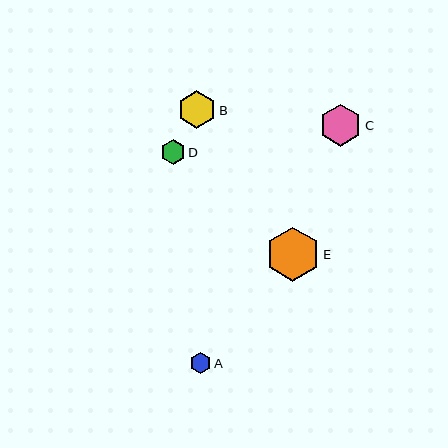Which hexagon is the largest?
Hexagon E is the largest with a size of approximately 54 pixels.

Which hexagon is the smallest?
Hexagon A is the smallest with a size of approximately 21 pixels.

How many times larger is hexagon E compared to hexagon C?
Hexagon E is approximately 1.3 times the size of hexagon C.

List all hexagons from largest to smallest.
From largest to smallest: E, C, B, D, A.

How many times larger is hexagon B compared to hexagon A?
Hexagon B is approximately 1.8 times the size of hexagon A.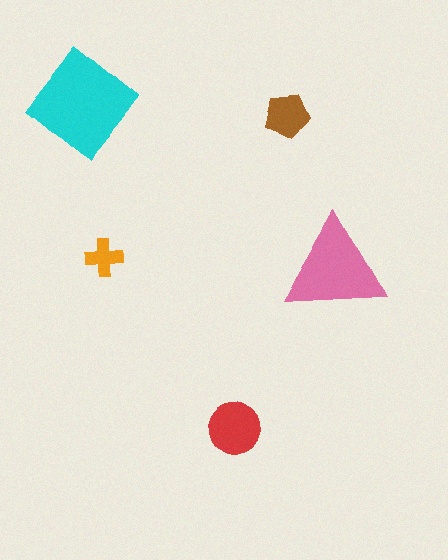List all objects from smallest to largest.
The orange cross, the brown pentagon, the red circle, the pink triangle, the cyan diamond.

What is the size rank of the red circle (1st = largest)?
3rd.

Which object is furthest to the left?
The cyan diamond is leftmost.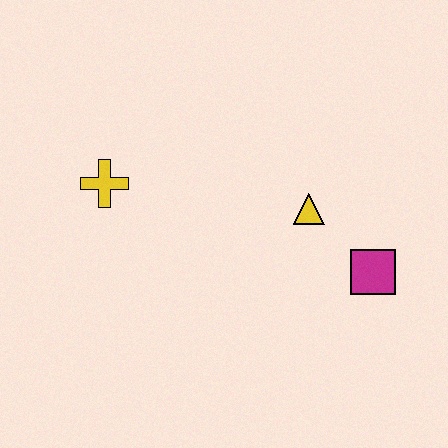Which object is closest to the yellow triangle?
The magenta square is closest to the yellow triangle.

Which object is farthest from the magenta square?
The yellow cross is farthest from the magenta square.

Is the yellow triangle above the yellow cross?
No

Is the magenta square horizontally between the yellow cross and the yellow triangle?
No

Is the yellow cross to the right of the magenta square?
No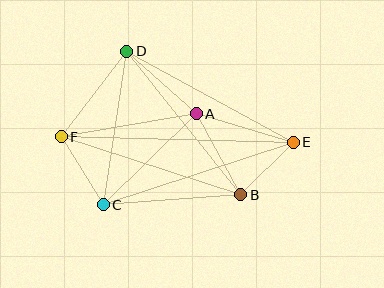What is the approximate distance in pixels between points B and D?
The distance between B and D is approximately 183 pixels.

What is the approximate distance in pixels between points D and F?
The distance between D and F is approximately 108 pixels.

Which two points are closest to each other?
Points B and E are closest to each other.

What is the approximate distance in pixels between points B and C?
The distance between B and C is approximately 138 pixels.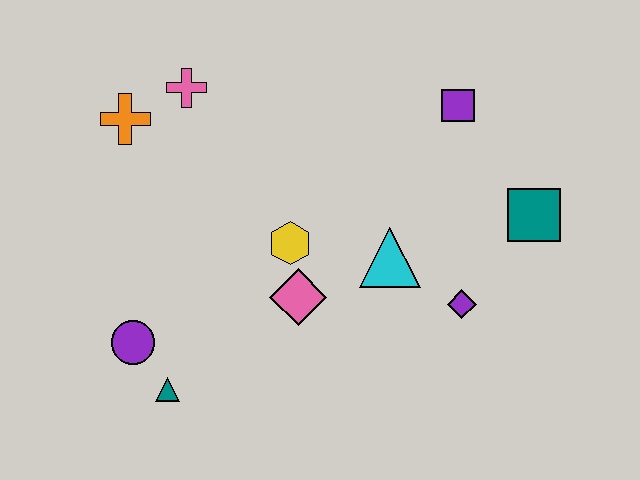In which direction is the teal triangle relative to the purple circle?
The teal triangle is below the purple circle.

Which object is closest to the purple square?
The teal square is closest to the purple square.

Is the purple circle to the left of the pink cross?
Yes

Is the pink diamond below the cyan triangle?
Yes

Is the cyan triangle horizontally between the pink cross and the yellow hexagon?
No